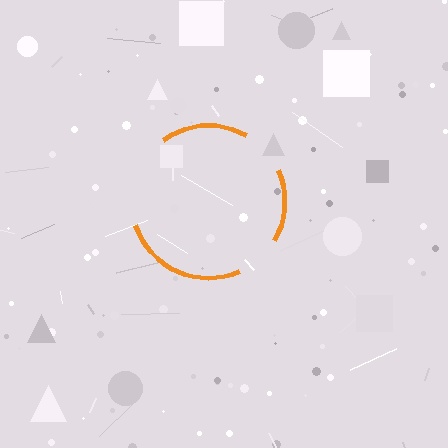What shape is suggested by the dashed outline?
The dashed outline suggests a circle.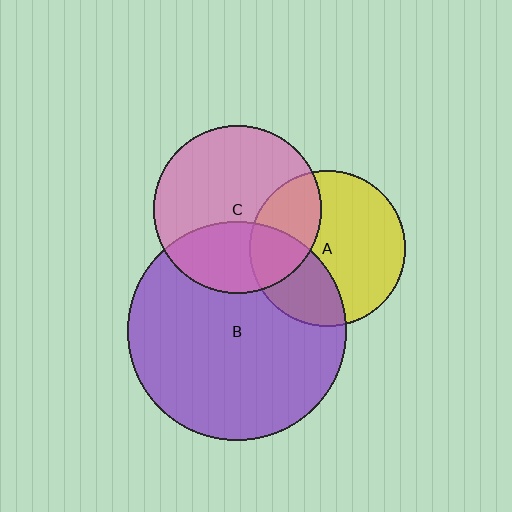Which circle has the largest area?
Circle B (purple).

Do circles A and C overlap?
Yes.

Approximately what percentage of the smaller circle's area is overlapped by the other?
Approximately 30%.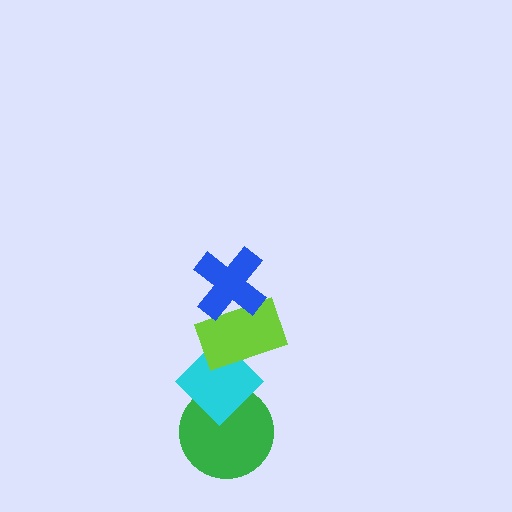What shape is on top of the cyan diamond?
The lime rectangle is on top of the cyan diamond.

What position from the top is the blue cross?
The blue cross is 1st from the top.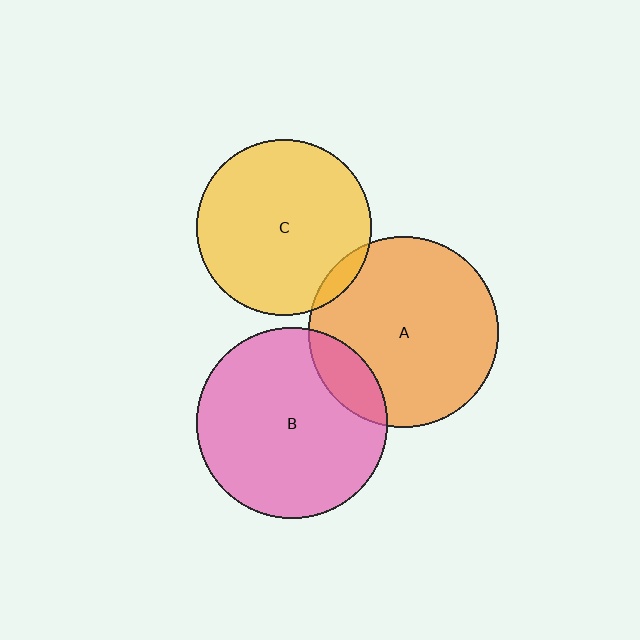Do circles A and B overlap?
Yes.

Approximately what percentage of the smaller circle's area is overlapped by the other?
Approximately 15%.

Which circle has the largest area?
Circle B (pink).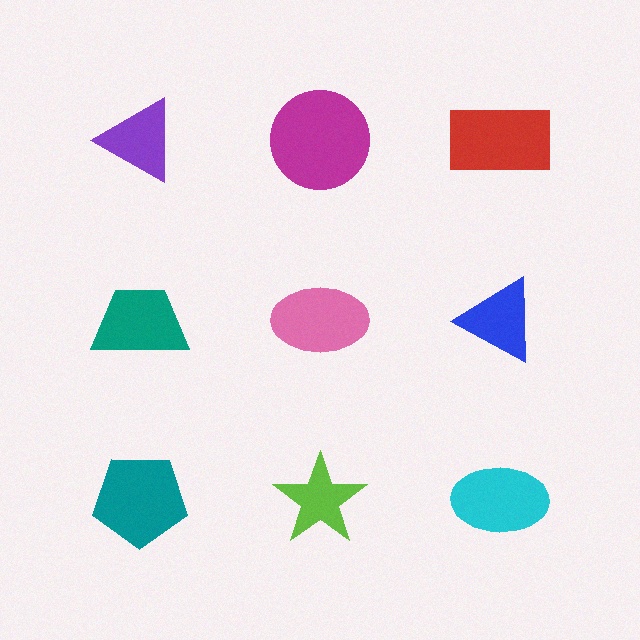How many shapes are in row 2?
3 shapes.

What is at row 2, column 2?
A pink ellipse.